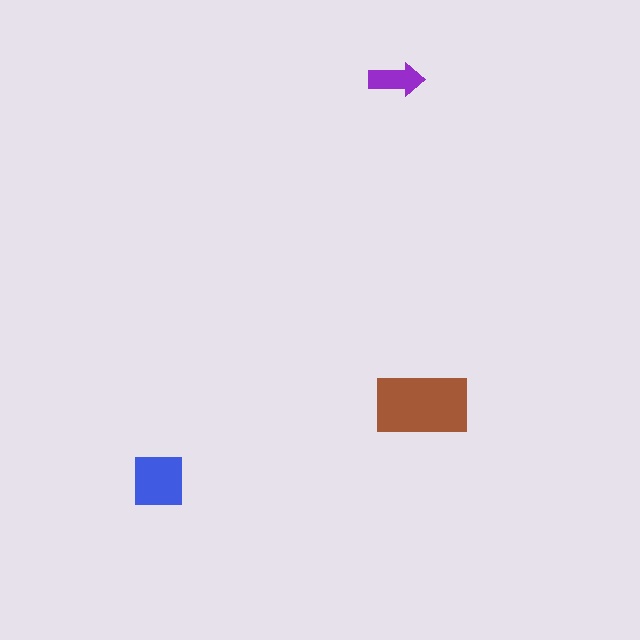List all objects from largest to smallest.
The brown rectangle, the blue square, the purple arrow.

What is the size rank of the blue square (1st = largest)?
2nd.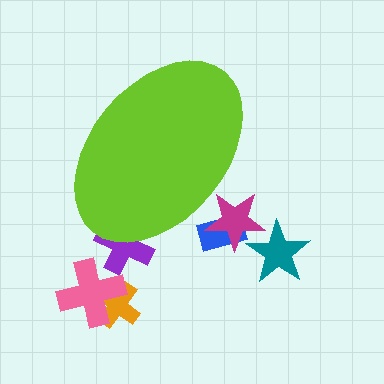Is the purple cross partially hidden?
Yes, the purple cross is partially hidden behind the lime ellipse.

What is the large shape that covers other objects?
A lime ellipse.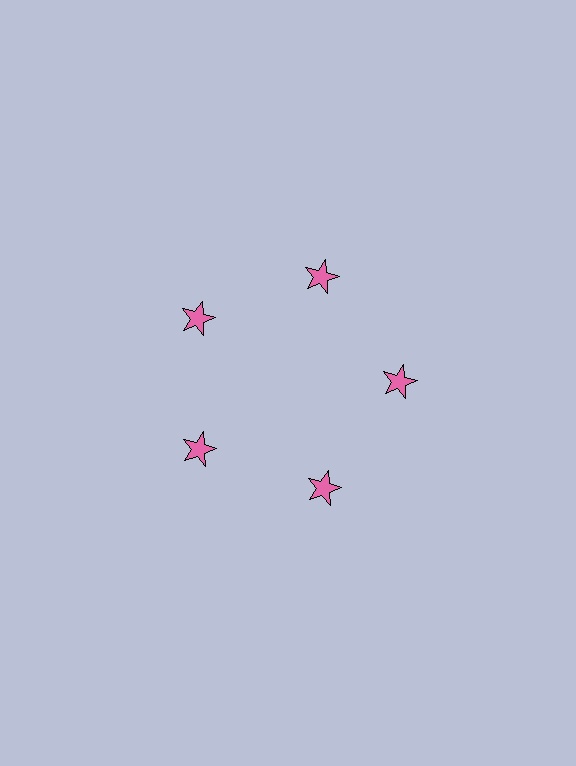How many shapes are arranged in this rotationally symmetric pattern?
There are 5 shapes, arranged in 5 groups of 1.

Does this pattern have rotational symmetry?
Yes, this pattern has 5-fold rotational symmetry. It looks the same after rotating 72 degrees around the center.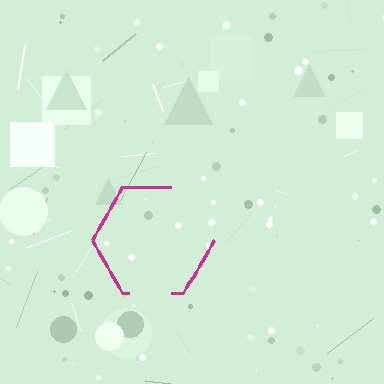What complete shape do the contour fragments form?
The contour fragments form a hexagon.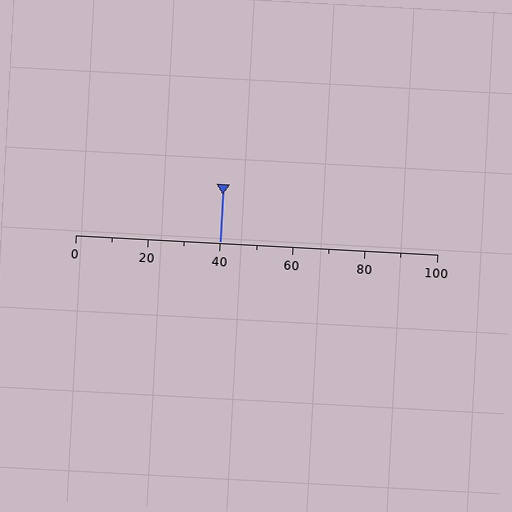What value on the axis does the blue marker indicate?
The marker indicates approximately 40.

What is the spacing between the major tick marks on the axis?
The major ticks are spaced 20 apart.